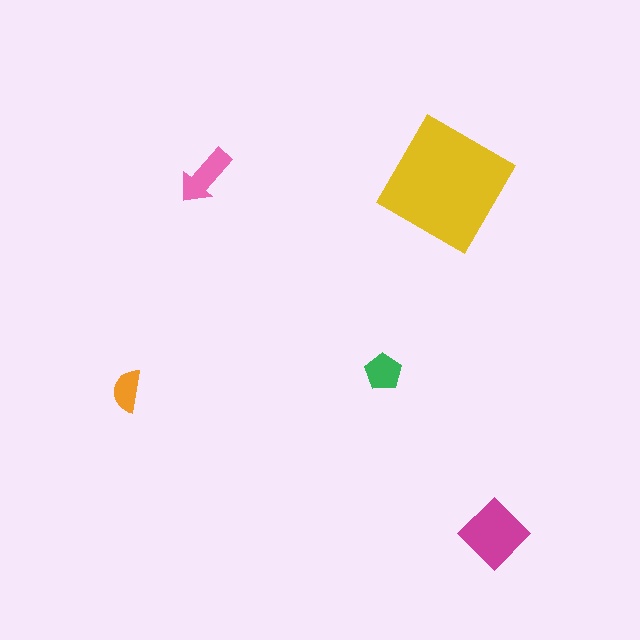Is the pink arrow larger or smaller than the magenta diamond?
Smaller.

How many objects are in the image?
There are 5 objects in the image.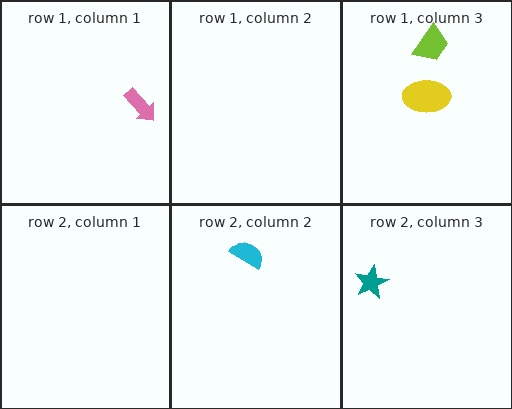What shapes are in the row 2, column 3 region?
The teal star.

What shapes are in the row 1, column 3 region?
The lime trapezoid, the yellow ellipse.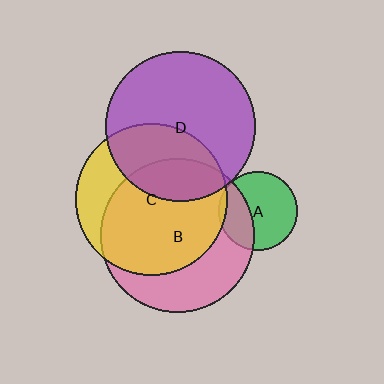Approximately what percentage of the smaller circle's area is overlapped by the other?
Approximately 5%.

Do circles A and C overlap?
Yes.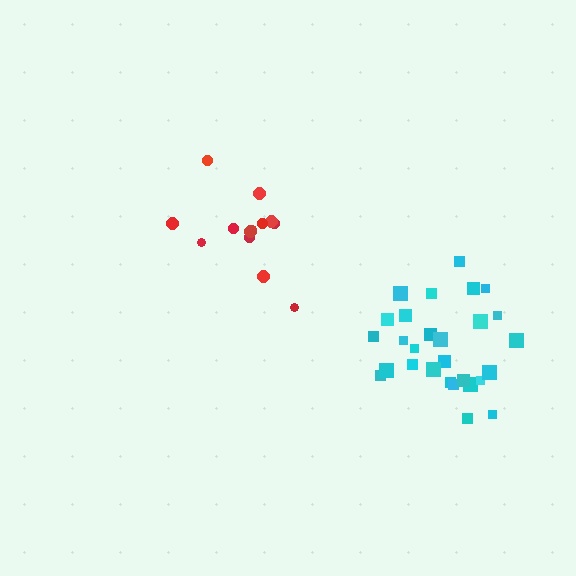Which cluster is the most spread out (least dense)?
Red.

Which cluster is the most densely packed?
Cyan.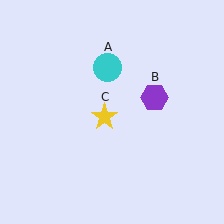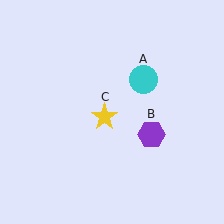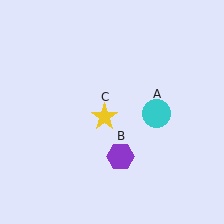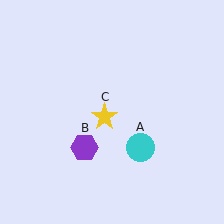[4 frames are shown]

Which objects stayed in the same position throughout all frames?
Yellow star (object C) remained stationary.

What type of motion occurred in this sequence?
The cyan circle (object A), purple hexagon (object B) rotated clockwise around the center of the scene.